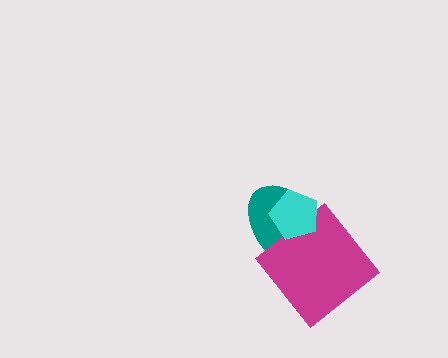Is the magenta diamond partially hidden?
Yes, it is partially covered by another shape.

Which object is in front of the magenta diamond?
The cyan pentagon is in front of the magenta diamond.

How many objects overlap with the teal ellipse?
2 objects overlap with the teal ellipse.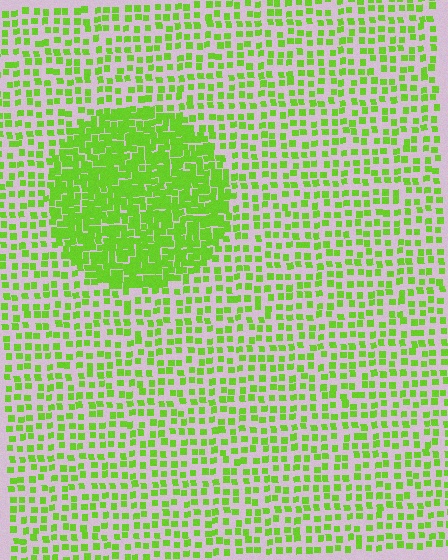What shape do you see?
I see a circle.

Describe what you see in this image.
The image contains small lime elements arranged at two different densities. A circle-shaped region is visible where the elements are more densely packed than the surrounding area.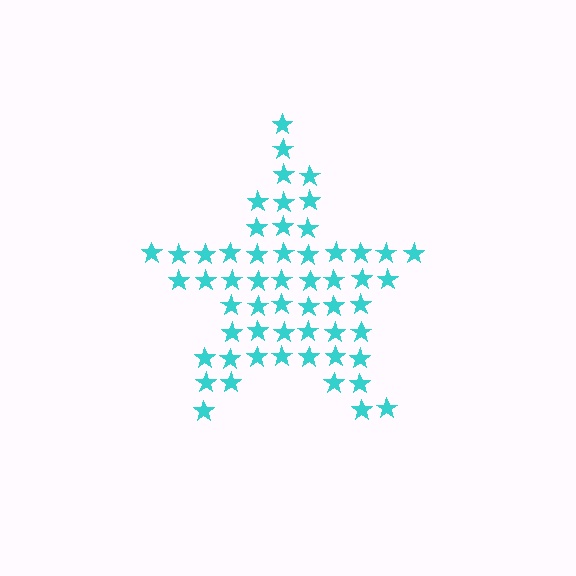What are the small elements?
The small elements are stars.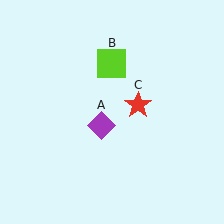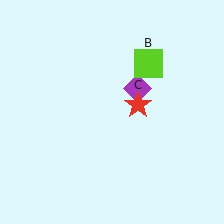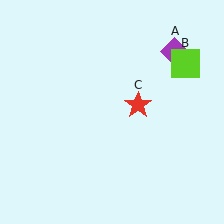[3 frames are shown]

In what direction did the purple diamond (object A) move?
The purple diamond (object A) moved up and to the right.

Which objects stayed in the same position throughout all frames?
Red star (object C) remained stationary.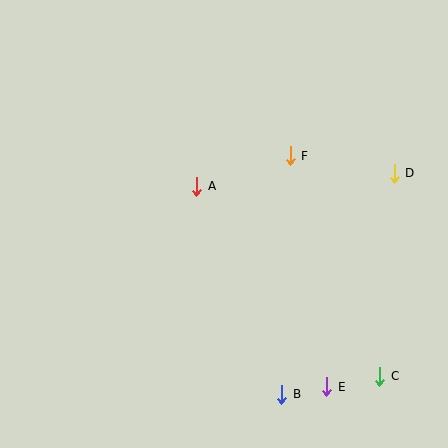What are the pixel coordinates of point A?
Point A is at (197, 186).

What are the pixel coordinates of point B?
Point B is at (282, 394).